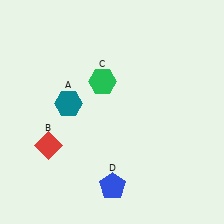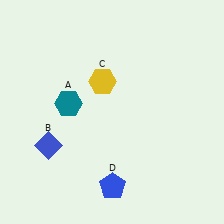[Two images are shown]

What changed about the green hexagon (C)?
In Image 1, C is green. In Image 2, it changed to yellow.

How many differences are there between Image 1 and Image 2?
There are 2 differences between the two images.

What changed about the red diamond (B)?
In Image 1, B is red. In Image 2, it changed to blue.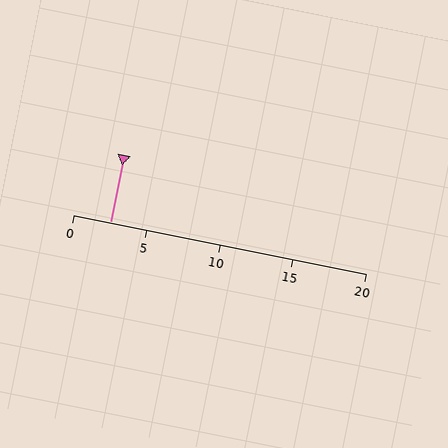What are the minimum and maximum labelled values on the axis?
The axis runs from 0 to 20.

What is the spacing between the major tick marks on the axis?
The major ticks are spaced 5 apart.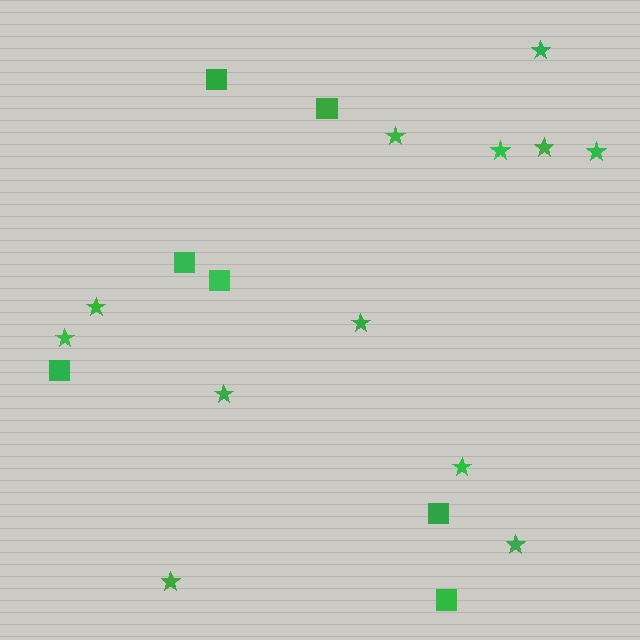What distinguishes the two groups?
There are 2 groups: one group of squares (7) and one group of stars (12).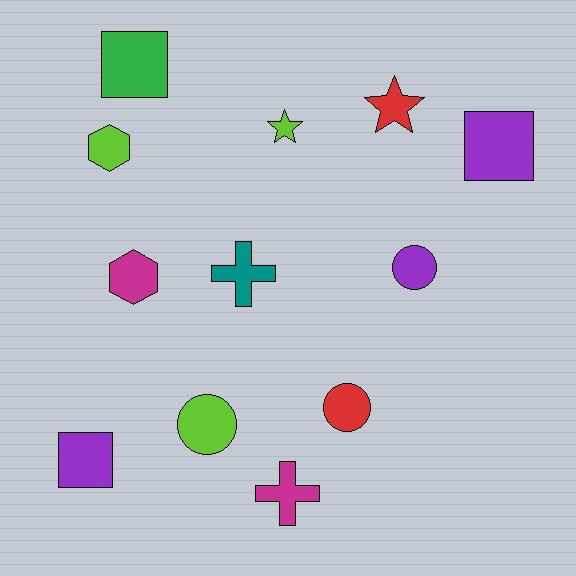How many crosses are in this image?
There are 2 crosses.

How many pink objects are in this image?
There are no pink objects.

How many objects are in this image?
There are 12 objects.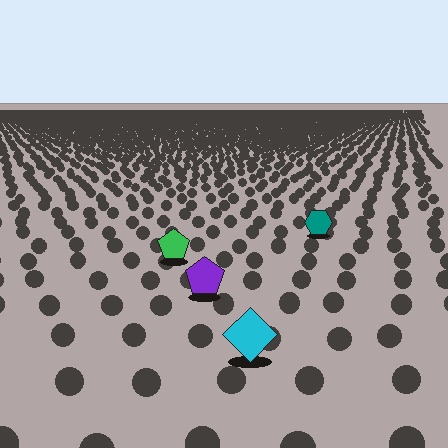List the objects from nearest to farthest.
From nearest to farthest: the cyan diamond, the purple pentagon, the green pentagon, the teal hexagon.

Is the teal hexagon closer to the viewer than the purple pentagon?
No. The purple pentagon is closer — you can tell from the texture gradient: the ground texture is coarser near it.